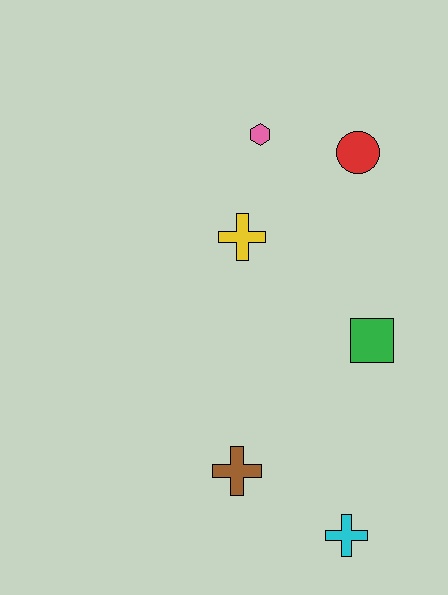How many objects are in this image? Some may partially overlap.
There are 6 objects.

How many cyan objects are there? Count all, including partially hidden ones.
There is 1 cyan object.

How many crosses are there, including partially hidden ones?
There are 3 crosses.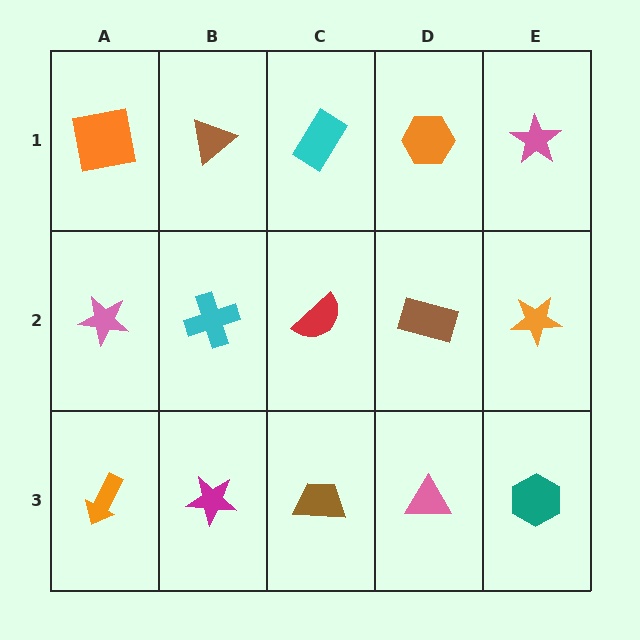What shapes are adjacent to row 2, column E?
A pink star (row 1, column E), a teal hexagon (row 3, column E), a brown rectangle (row 2, column D).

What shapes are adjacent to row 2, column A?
An orange square (row 1, column A), an orange arrow (row 3, column A), a cyan cross (row 2, column B).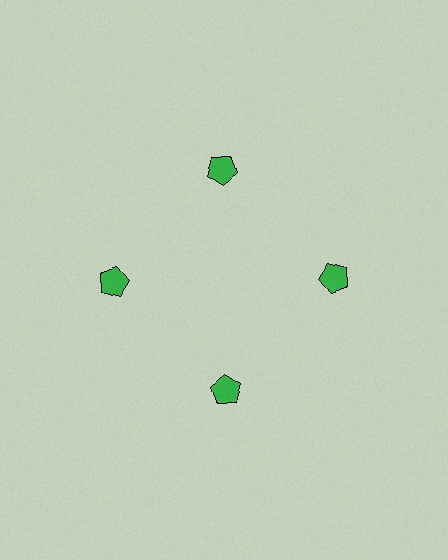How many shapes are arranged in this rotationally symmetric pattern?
There are 4 shapes, arranged in 4 groups of 1.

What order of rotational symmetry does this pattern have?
This pattern has 4-fold rotational symmetry.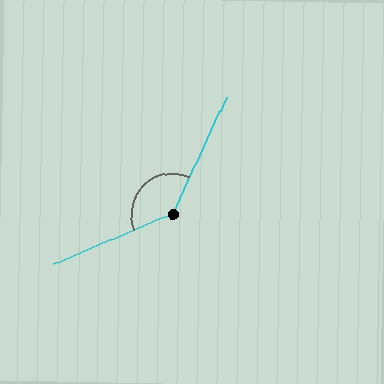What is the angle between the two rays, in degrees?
Approximately 138 degrees.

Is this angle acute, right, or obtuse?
It is obtuse.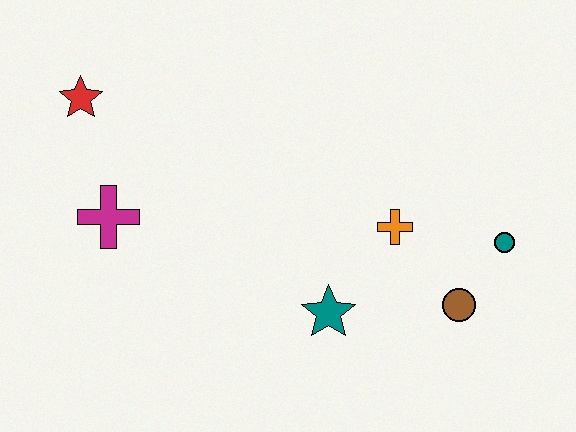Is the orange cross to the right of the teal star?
Yes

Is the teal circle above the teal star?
Yes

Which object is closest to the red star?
The magenta cross is closest to the red star.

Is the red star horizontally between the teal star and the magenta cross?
No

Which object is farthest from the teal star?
The red star is farthest from the teal star.